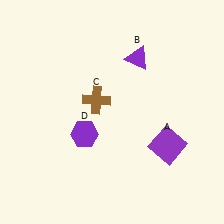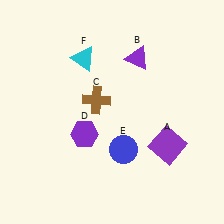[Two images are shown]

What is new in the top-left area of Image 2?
A cyan triangle (F) was added in the top-left area of Image 2.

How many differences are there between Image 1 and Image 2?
There are 2 differences between the two images.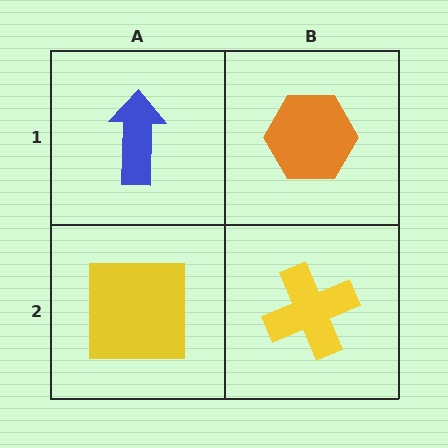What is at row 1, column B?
An orange hexagon.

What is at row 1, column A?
A blue arrow.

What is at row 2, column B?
A yellow cross.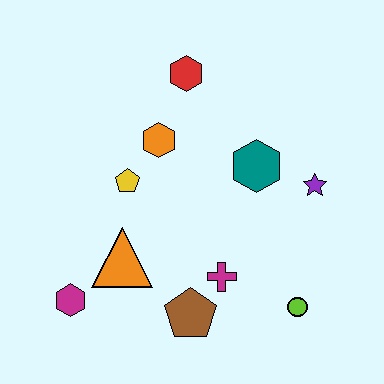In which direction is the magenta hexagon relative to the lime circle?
The magenta hexagon is to the left of the lime circle.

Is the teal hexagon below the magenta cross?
No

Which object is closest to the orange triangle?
The magenta hexagon is closest to the orange triangle.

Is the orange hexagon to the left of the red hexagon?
Yes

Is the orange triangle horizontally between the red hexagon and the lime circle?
No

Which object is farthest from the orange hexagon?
The lime circle is farthest from the orange hexagon.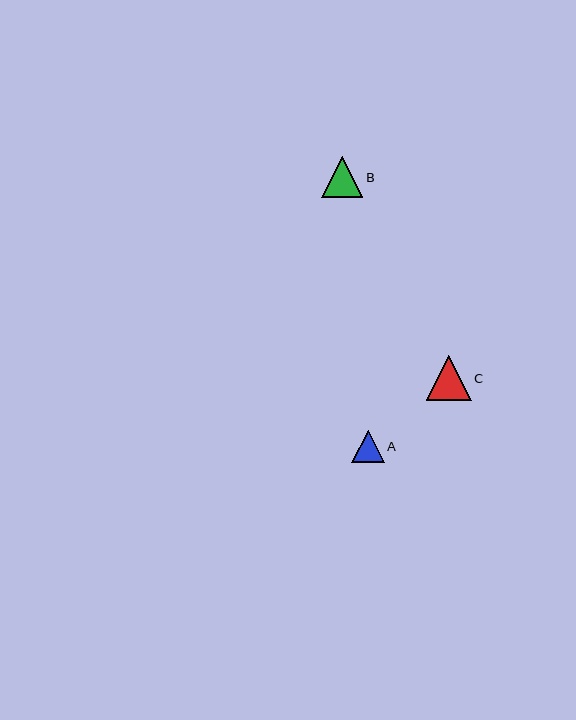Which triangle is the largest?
Triangle C is the largest with a size of approximately 45 pixels.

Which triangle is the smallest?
Triangle A is the smallest with a size of approximately 33 pixels.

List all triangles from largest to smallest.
From largest to smallest: C, B, A.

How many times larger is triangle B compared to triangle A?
Triangle B is approximately 1.3 times the size of triangle A.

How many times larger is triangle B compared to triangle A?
Triangle B is approximately 1.3 times the size of triangle A.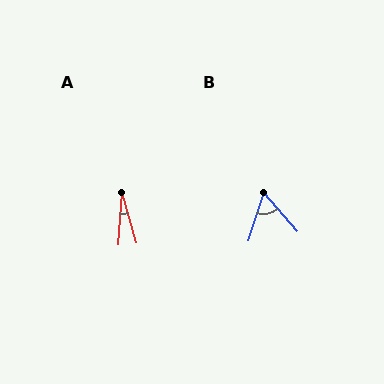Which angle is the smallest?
A, at approximately 20 degrees.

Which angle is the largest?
B, at approximately 58 degrees.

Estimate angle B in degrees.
Approximately 58 degrees.